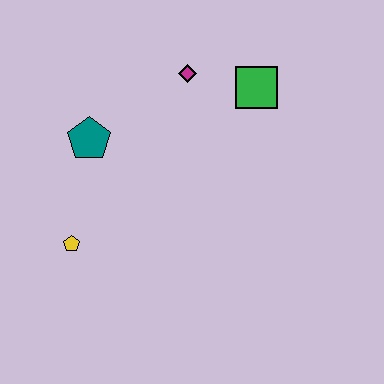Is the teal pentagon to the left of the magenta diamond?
Yes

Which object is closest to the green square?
The magenta diamond is closest to the green square.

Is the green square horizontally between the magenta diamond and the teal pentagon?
No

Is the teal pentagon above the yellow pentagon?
Yes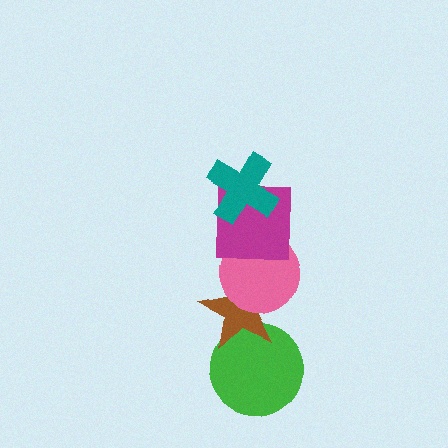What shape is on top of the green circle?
The brown star is on top of the green circle.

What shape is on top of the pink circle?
The magenta square is on top of the pink circle.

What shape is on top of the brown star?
The pink circle is on top of the brown star.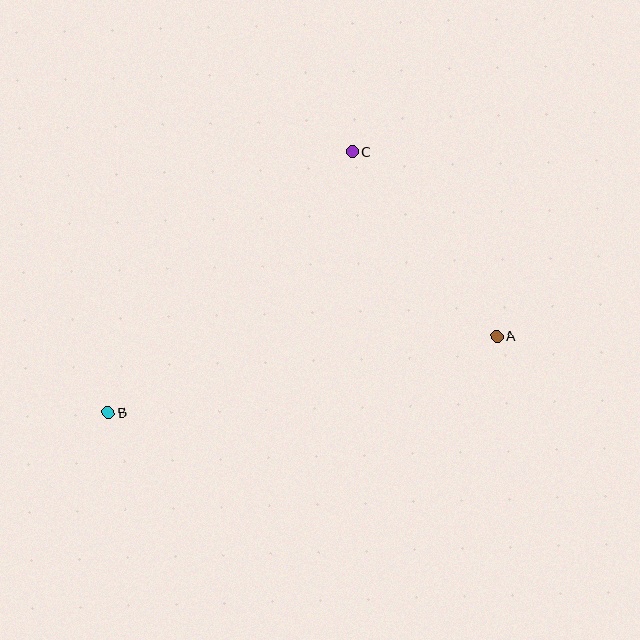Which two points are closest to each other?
Points A and C are closest to each other.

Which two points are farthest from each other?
Points A and B are farthest from each other.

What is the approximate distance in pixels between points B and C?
The distance between B and C is approximately 358 pixels.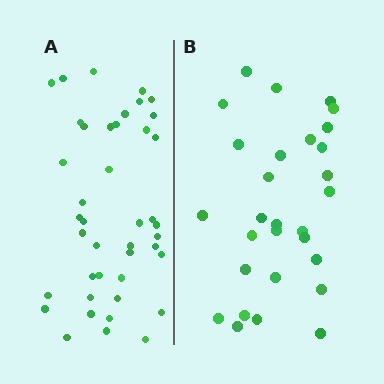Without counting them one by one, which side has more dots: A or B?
Region A (the left region) has more dots.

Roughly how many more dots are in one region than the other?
Region A has approximately 15 more dots than region B.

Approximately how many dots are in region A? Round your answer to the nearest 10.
About 40 dots. (The exact count is 42, which rounds to 40.)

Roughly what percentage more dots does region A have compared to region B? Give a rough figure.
About 45% more.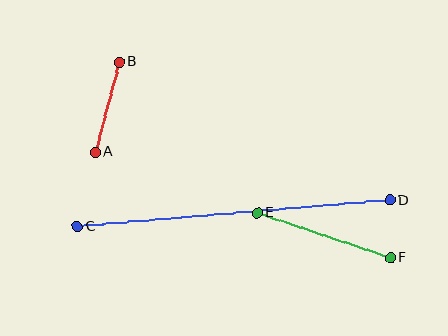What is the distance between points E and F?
The distance is approximately 141 pixels.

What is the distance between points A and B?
The distance is approximately 93 pixels.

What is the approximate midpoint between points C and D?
The midpoint is at approximately (234, 213) pixels.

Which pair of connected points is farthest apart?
Points C and D are farthest apart.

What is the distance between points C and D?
The distance is approximately 313 pixels.